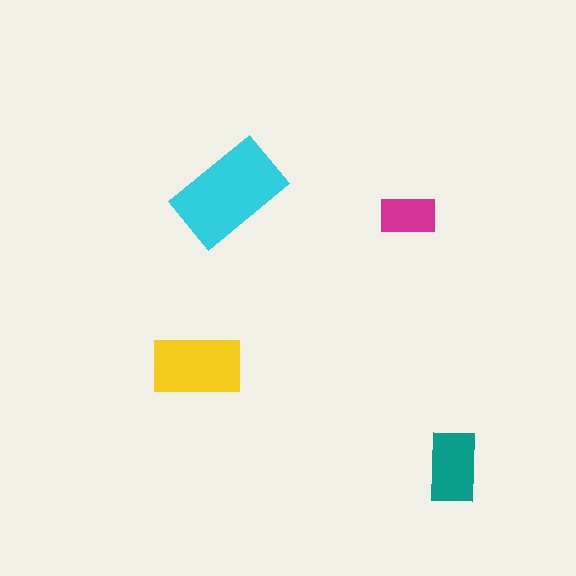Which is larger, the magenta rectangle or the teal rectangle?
The teal one.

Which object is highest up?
The cyan rectangle is topmost.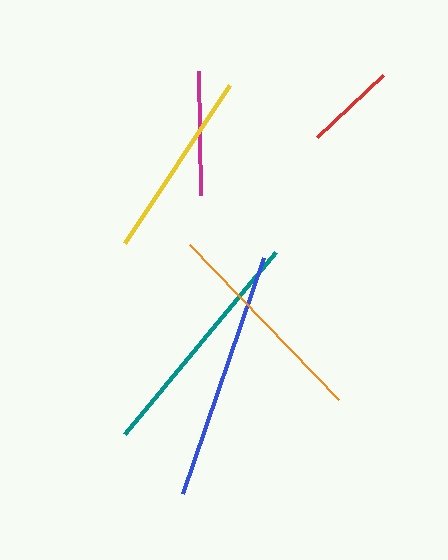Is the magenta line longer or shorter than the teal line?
The teal line is longer than the magenta line.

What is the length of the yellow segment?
The yellow segment is approximately 191 pixels long.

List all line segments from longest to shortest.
From longest to shortest: blue, teal, orange, yellow, magenta, red.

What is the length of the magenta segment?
The magenta segment is approximately 123 pixels long.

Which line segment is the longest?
The blue line is the longest at approximately 249 pixels.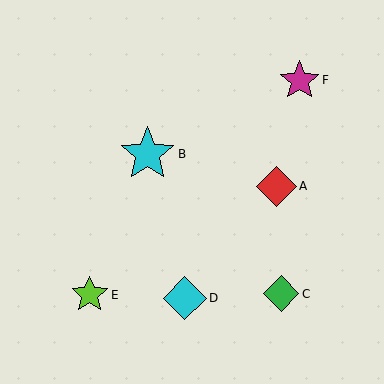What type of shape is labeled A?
Shape A is a red diamond.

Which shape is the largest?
The cyan star (labeled B) is the largest.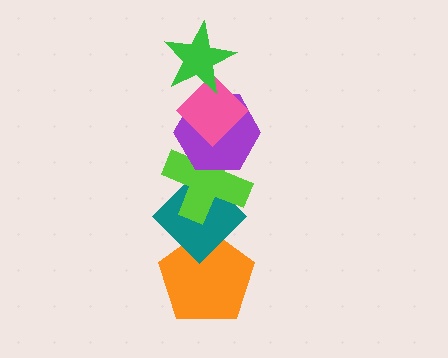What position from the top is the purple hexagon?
The purple hexagon is 3rd from the top.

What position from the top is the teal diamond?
The teal diamond is 5th from the top.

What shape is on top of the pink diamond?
The green star is on top of the pink diamond.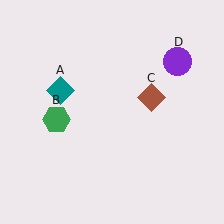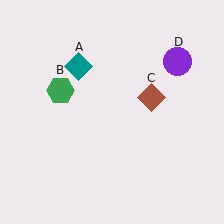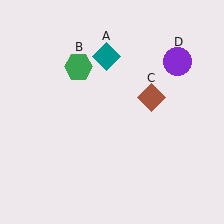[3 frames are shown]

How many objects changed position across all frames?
2 objects changed position: teal diamond (object A), green hexagon (object B).